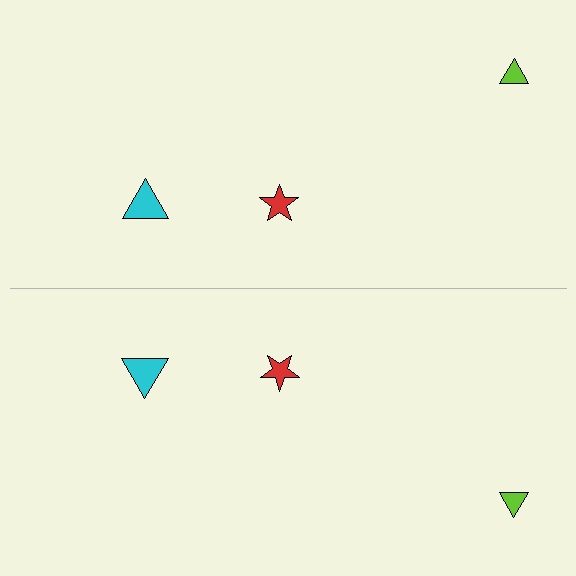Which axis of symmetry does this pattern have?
The pattern has a horizontal axis of symmetry running through the center of the image.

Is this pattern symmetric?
Yes, this pattern has bilateral (reflection) symmetry.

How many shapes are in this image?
There are 6 shapes in this image.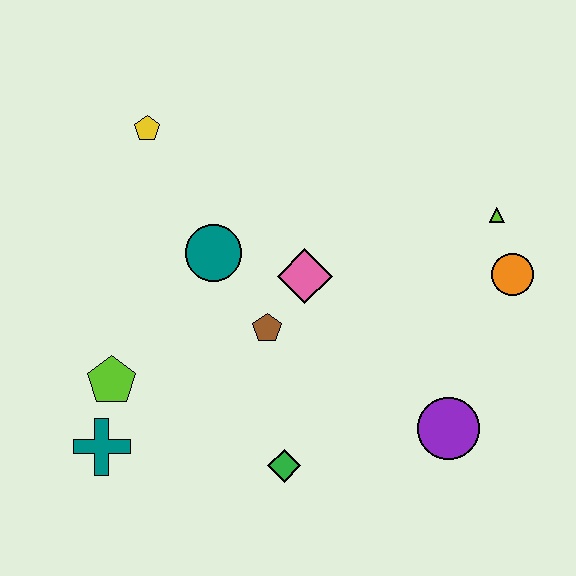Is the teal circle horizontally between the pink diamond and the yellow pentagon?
Yes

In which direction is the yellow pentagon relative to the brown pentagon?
The yellow pentagon is above the brown pentagon.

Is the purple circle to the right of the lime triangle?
No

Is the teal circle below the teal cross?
No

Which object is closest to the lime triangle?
The orange circle is closest to the lime triangle.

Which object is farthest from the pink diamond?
The teal cross is farthest from the pink diamond.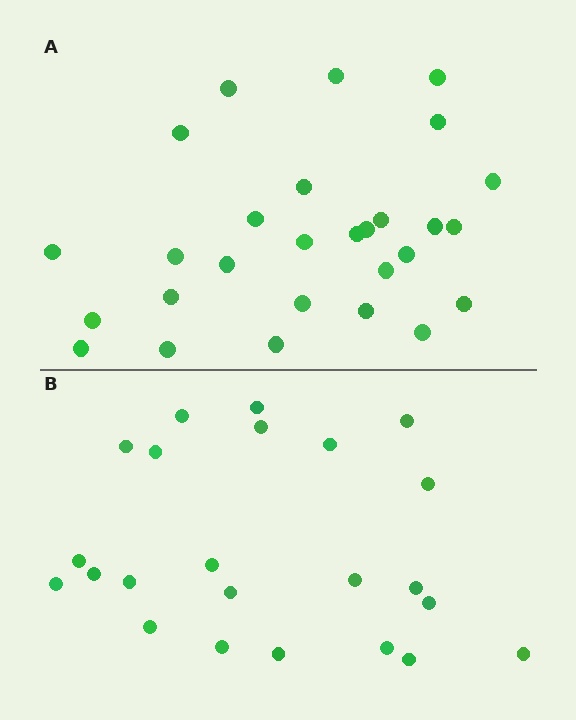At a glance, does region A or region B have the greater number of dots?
Region A (the top region) has more dots.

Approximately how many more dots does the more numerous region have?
Region A has about 5 more dots than region B.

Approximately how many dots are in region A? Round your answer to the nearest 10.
About 30 dots. (The exact count is 28, which rounds to 30.)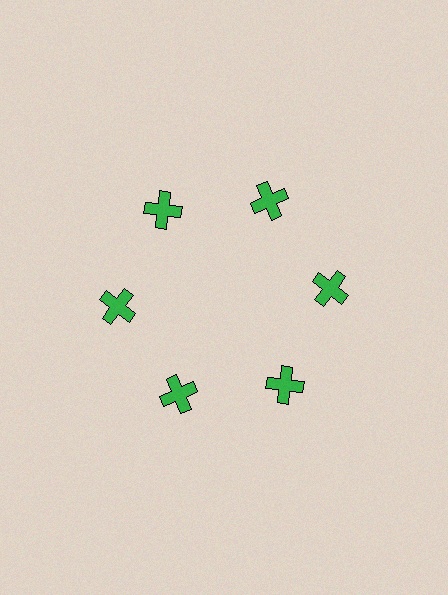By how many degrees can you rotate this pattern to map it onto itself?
The pattern maps onto itself every 60 degrees of rotation.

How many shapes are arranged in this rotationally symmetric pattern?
There are 6 shapes, arranged in 6 groups of 1.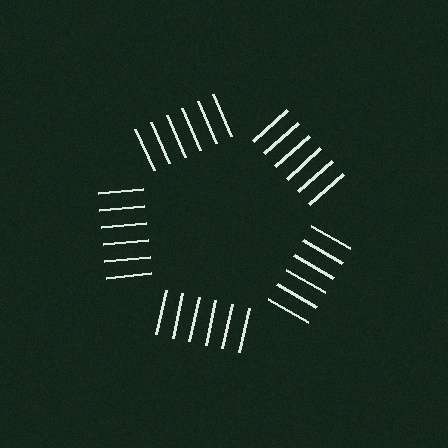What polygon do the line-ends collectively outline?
An illusory pentagon — the line segments terminate on its edges but no continuous stroke is drawn.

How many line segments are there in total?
30 — 6 along each of the 5 edges.